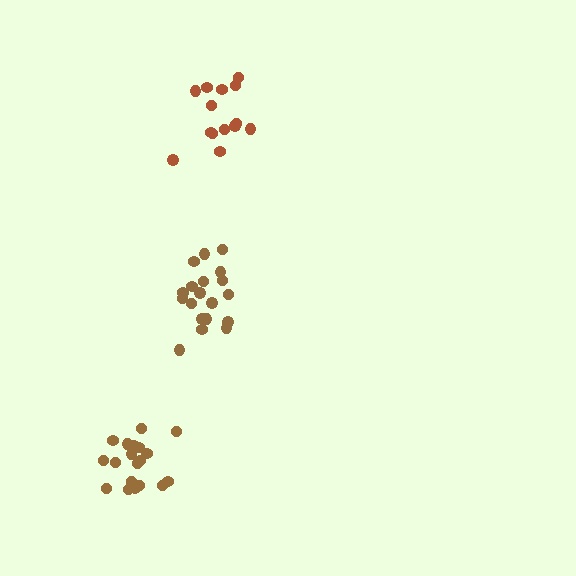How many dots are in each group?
Group 1: 19 dots, Group 2: 19 dots, Group 3: 14 dots (52 total).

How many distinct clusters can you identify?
There are 3 distinct clusters.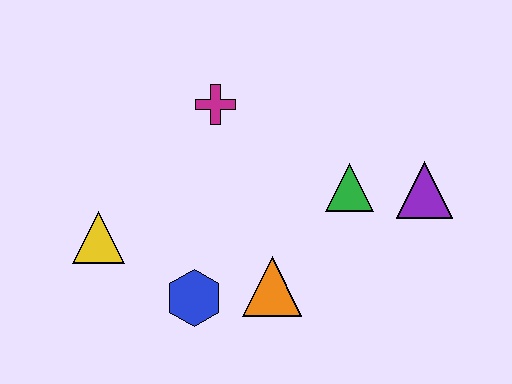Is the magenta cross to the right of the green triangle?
No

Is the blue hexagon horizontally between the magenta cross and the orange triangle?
No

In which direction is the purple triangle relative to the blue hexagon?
The purple triangle is to the right of the blue hexagon.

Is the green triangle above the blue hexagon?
Yes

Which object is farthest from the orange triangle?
The magenta cross is farthest from the orange triangle.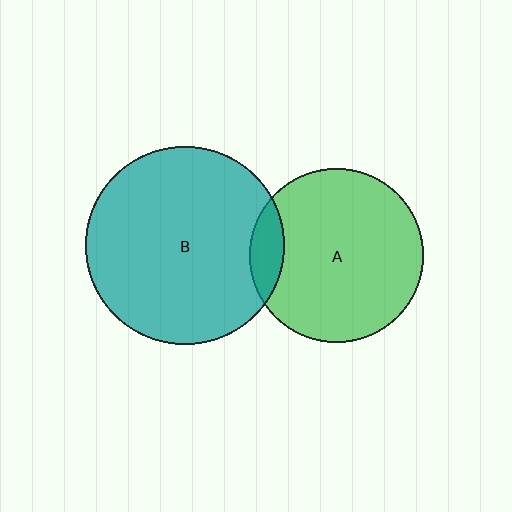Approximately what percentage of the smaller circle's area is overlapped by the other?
Approximately 10%.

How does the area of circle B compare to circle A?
Approximately 1.3 times.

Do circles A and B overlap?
Yes.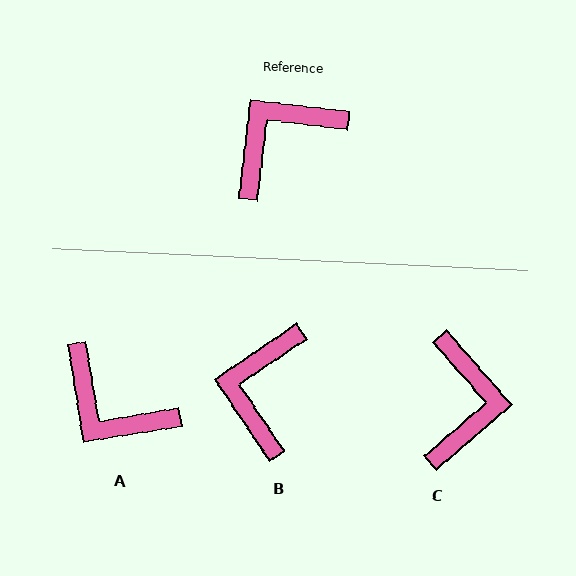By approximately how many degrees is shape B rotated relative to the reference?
Approximately 41 degrees counter-clockwise.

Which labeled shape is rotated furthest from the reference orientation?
C, about 132 degrees away.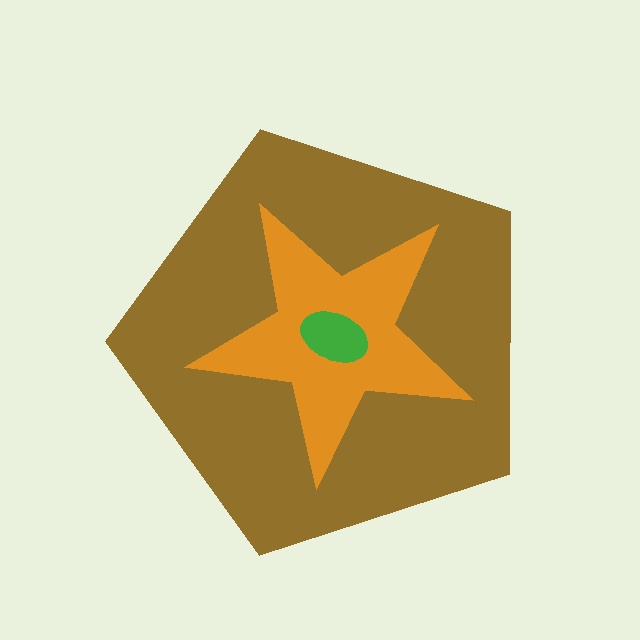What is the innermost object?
The green ellipse.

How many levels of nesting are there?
3.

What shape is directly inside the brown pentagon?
The orange star.